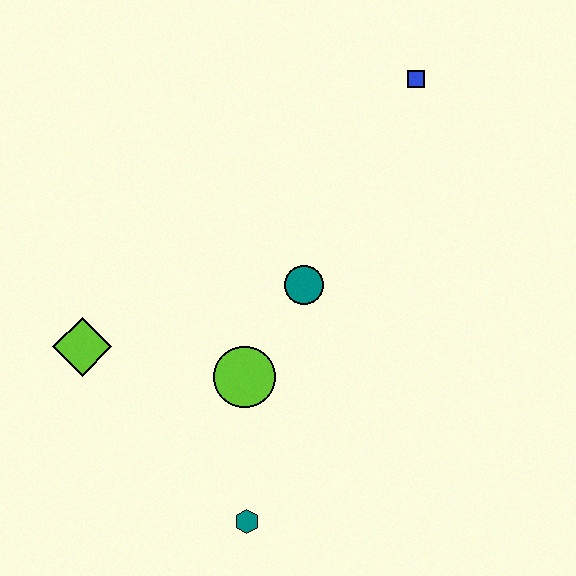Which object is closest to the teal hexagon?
The lime circle is closest to the teal hexagon.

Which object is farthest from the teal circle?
The teal hexagon is farthest from the teal circle.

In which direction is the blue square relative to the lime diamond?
The blue square is to the right of the lime diamond.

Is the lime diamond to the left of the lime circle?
Yes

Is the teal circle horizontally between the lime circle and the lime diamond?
No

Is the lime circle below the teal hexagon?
No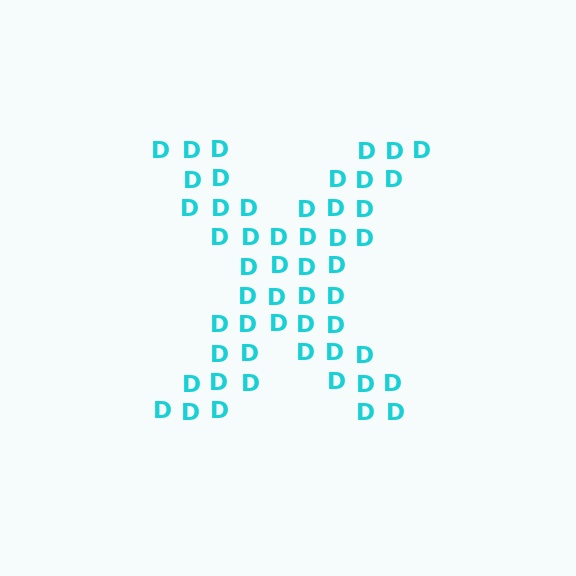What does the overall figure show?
The overall figure shows the letter X.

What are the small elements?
The small elements are letter D's.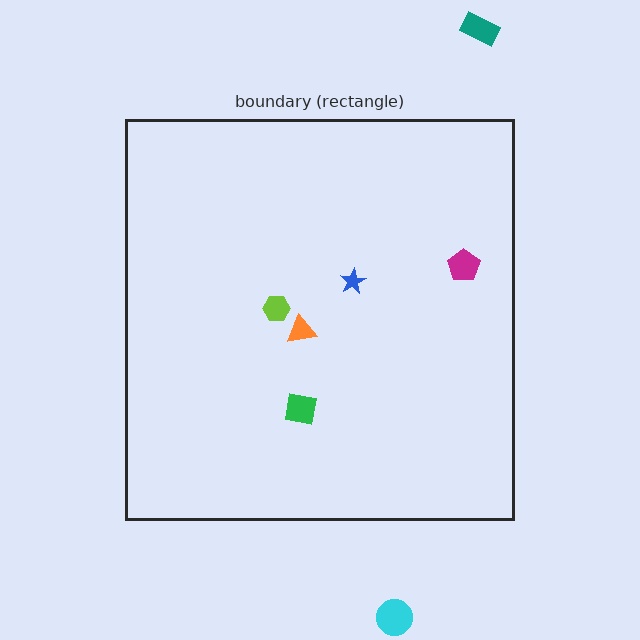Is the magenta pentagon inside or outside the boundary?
Inside.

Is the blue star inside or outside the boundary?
Inside.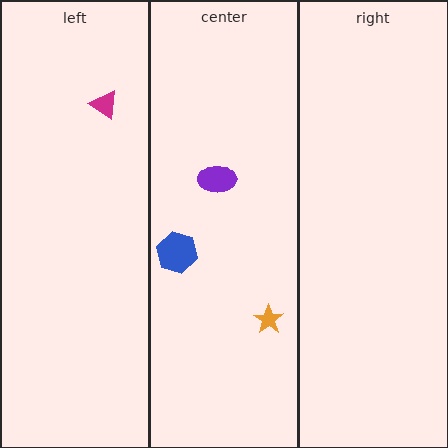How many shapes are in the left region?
1.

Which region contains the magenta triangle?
The left region.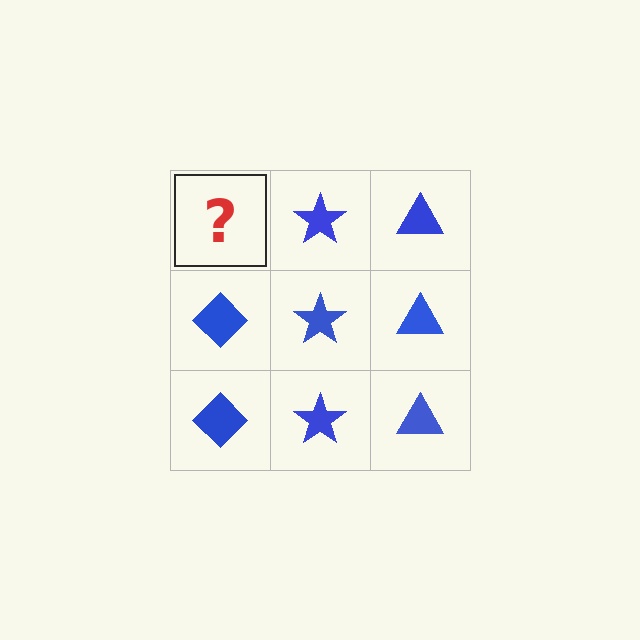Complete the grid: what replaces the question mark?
The question mark should be replaced with a blue diamond.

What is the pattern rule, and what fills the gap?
The rule is that each column has a consistent shape. The gap should be filled with a blue diamond.